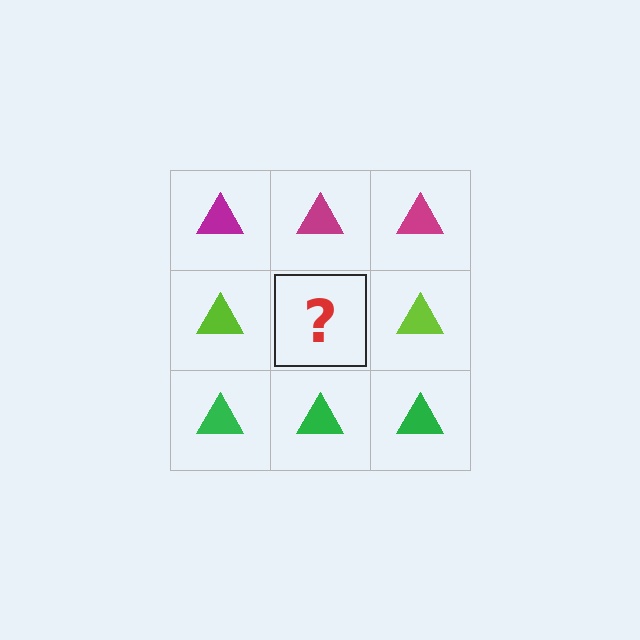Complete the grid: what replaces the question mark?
The question mark should be replaced with a lime triangle.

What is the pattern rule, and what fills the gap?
The rule is that each row has a consistent color. The gap should be filled with a lime triangle.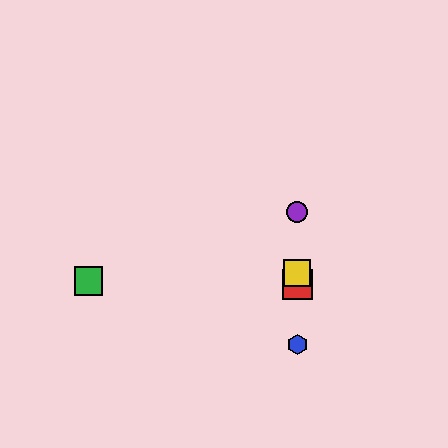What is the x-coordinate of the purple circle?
The purple circle is at x≈297.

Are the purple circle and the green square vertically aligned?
No, the purple circle is at x≈297 and the green square is at x≈88.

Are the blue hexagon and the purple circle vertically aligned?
Yes, both are at x≈297.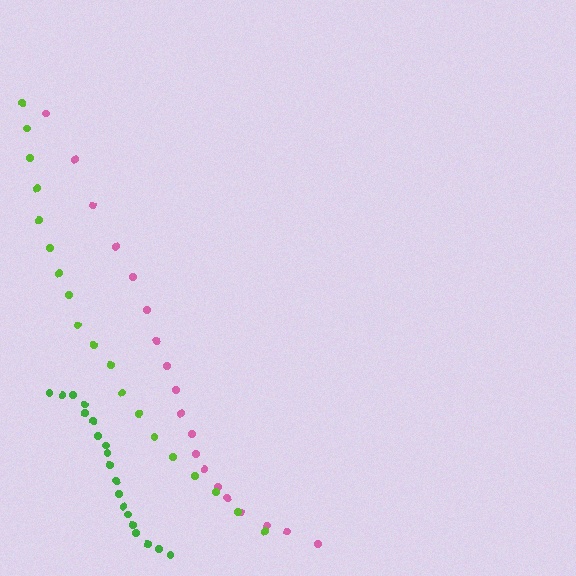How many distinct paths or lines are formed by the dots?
There are 3 distinct paths.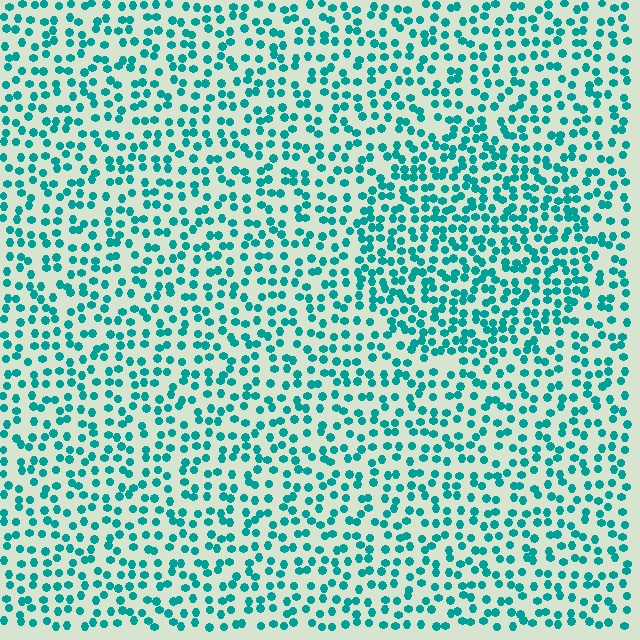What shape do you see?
I see a circle.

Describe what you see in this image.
The image contains small teal elements arranged at two different densities. A circle-shaped region is visible where the elements are more densely packed than the surrounding area.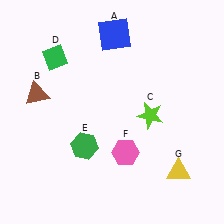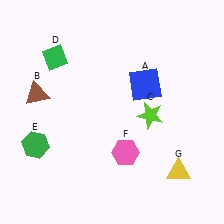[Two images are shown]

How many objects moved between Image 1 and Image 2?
2 objects moved between the two images.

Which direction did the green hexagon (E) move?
The green hexagon (E) moved left.